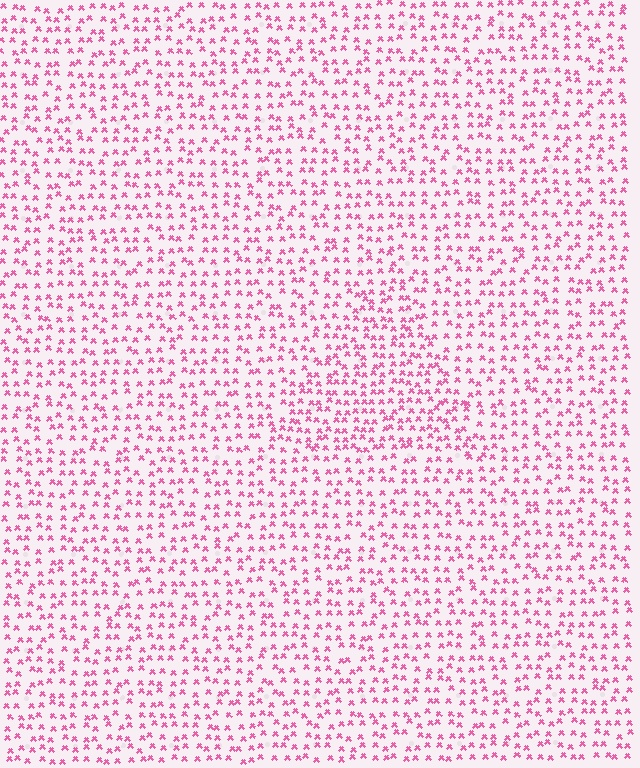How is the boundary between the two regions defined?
The boundary is defined by a change in element density (approximately 1.4x ratio). All elements are the same color, size, and shape.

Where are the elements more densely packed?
The elements are more densely packed inside the triangle boundary.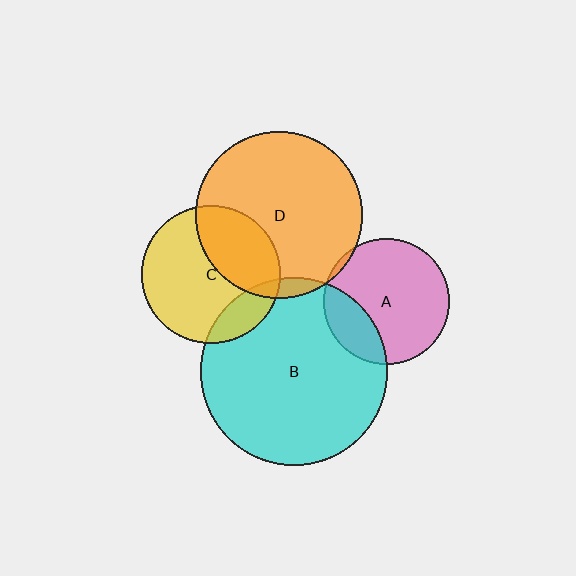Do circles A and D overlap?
Yes.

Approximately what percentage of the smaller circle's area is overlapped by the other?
Approximately 5%.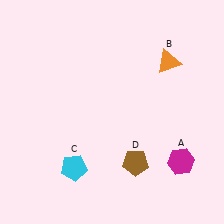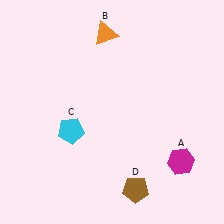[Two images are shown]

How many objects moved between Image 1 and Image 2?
3 objects moved between the two images.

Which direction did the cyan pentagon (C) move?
The cyan pentagon (C) moved up.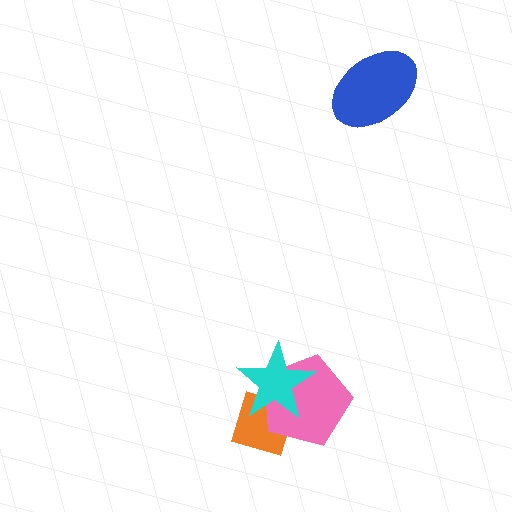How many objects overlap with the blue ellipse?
0 objects overlap with the blue ellipse.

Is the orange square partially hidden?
Yes, it is partially covered by another shape.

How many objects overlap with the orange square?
2 objects overlap with the orange square.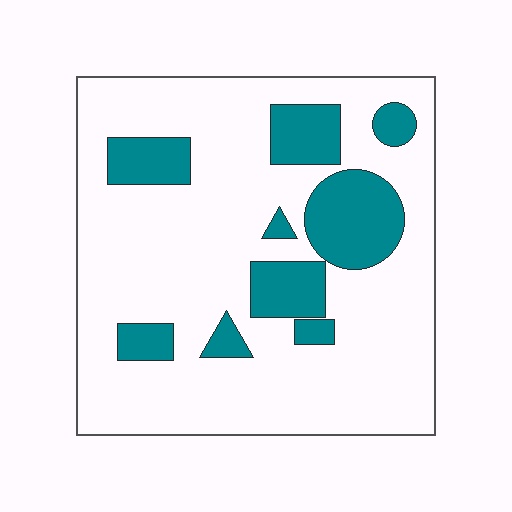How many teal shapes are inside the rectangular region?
9.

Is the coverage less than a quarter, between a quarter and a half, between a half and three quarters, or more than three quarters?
Less than a quarter.